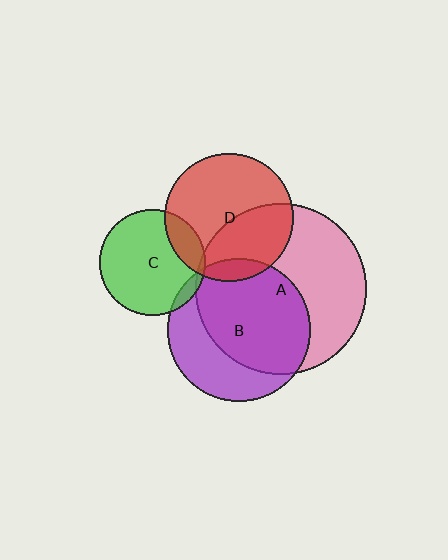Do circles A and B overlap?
Yes.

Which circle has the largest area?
Circle A (pink).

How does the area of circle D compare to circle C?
Approximately 1.5 times.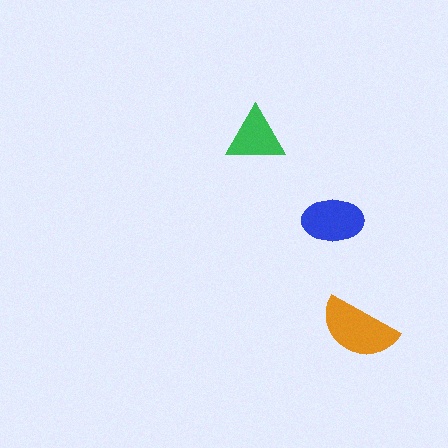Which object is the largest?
The orange semicircle.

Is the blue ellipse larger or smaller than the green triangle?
Larger.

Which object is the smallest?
The green triangle.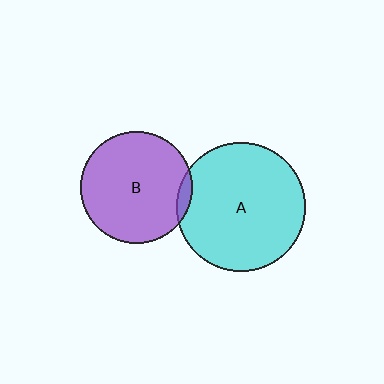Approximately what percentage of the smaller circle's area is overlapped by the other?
Approximately 5%.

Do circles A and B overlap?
Yes.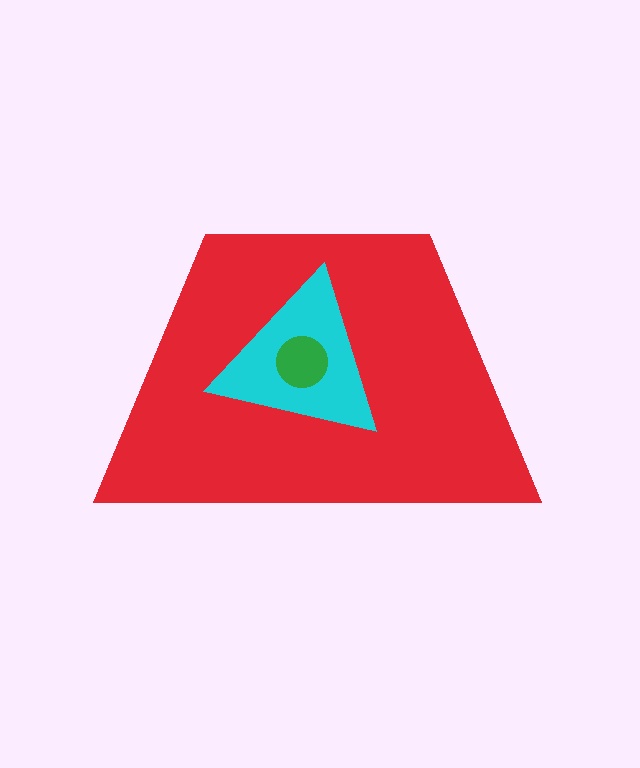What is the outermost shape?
The red trapezoid.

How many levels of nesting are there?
3.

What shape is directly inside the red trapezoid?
The cyan triangle.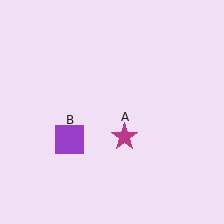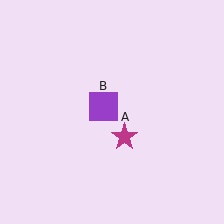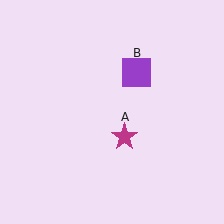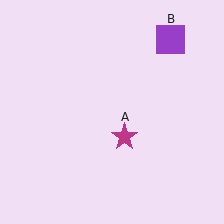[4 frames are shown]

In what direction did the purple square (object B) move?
The purple square (object B) moved up and to the right.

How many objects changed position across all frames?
1 object changed position: purple square (object B).